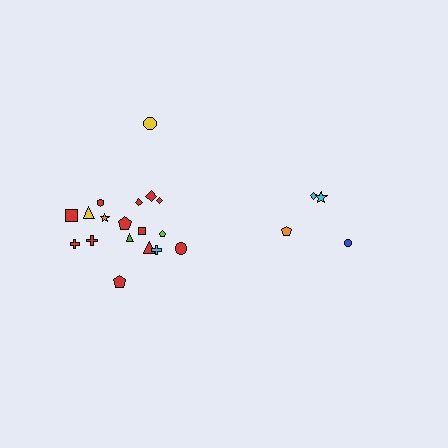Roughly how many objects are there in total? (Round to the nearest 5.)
Roughly 20 objects in total.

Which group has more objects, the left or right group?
The left group.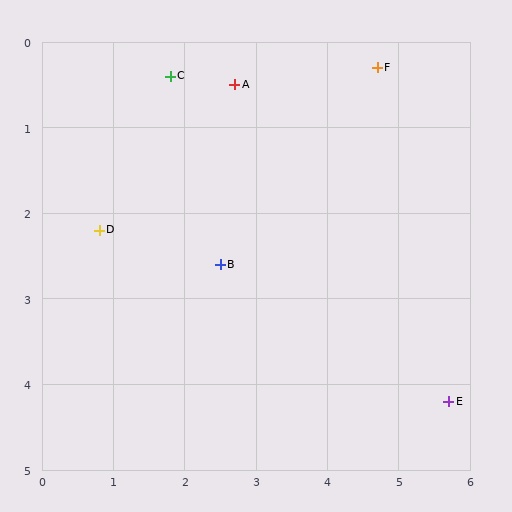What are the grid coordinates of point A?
Point A is at approximately (2.7, 0.5).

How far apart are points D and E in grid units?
Points D and E are about 5.3 grid units apart.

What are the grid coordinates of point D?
Point D is at approximately (0.8, 2.2).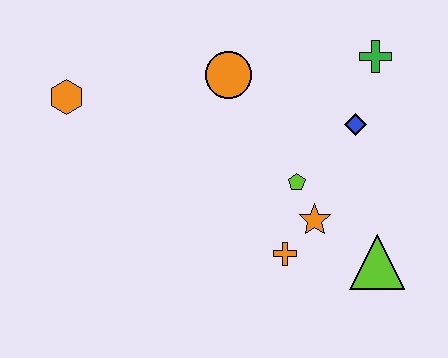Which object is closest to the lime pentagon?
The orange star is closest to the lime pentagon.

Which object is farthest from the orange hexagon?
The lime triangle is farthest from the orange hexagon.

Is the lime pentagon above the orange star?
Yes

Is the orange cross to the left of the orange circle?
No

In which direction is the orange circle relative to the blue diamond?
The orange circle is to the left of the blue diamond.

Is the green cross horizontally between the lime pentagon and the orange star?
No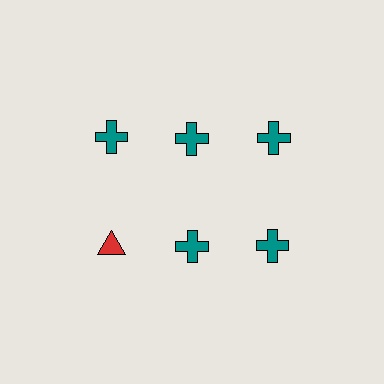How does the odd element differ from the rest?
It differs in both color (red instead of teal) and shape (triangle instead of cross).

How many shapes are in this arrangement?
There are 6 shapes arranged in a grid pattern.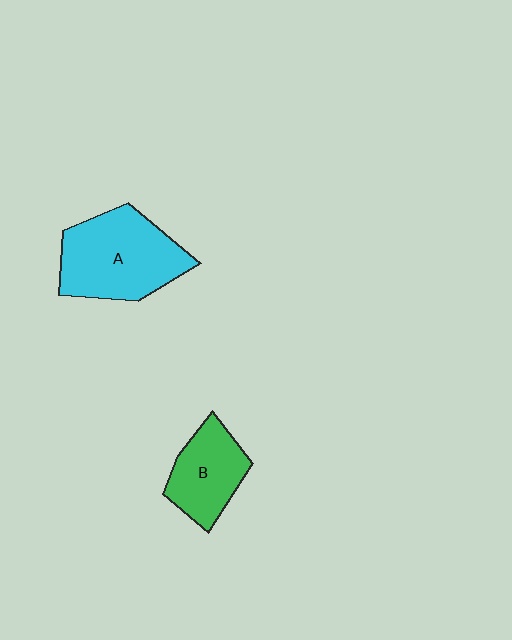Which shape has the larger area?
Shape A (cyan).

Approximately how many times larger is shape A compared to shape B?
Approximately 1.6 times.